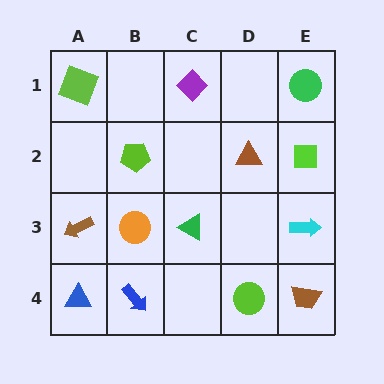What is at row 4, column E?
A brown trapezoid.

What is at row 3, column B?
An orange circle.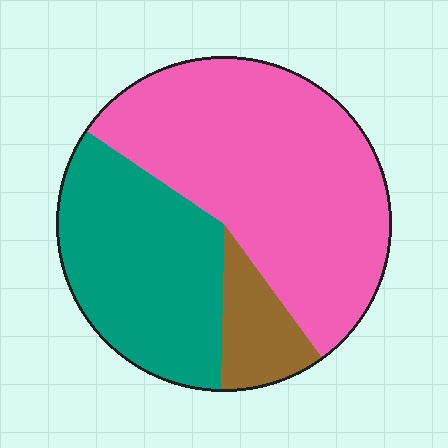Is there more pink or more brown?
Pink.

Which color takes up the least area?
Brown, at roughly 10%.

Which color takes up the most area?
Pink, at roughly 55%.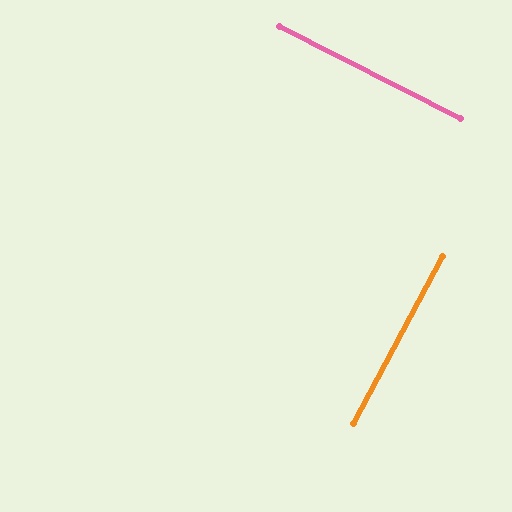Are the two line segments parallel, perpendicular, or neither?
Perpendicular — they meet at approximately 89°.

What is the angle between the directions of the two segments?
Approximately 89 degrees.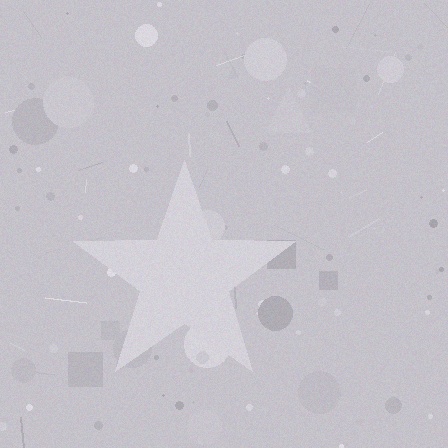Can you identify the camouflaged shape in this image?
The camouflaged shape is a star.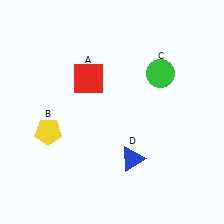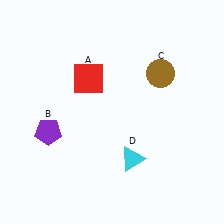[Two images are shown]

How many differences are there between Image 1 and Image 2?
There are 3 differences between the two images.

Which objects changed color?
B changed from yellow to purple. C changed from green to brown. D changed from blue to cyan.